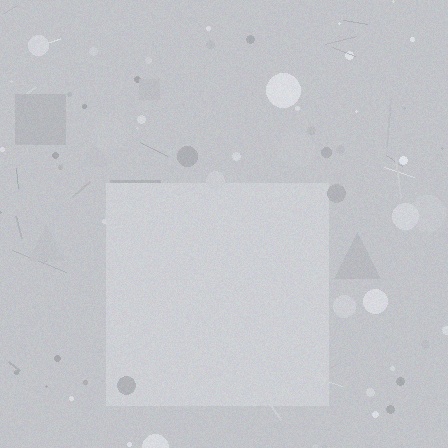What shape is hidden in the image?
A square is hidden in the image.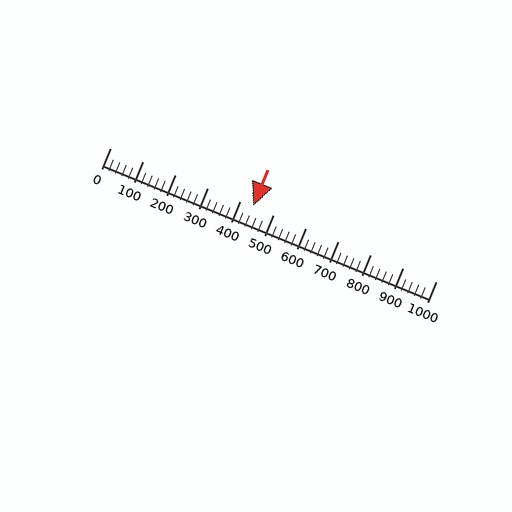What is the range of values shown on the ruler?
The ruler shows values from 0 to 1000.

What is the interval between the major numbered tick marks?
The major tick marks are spaced 100 units apart.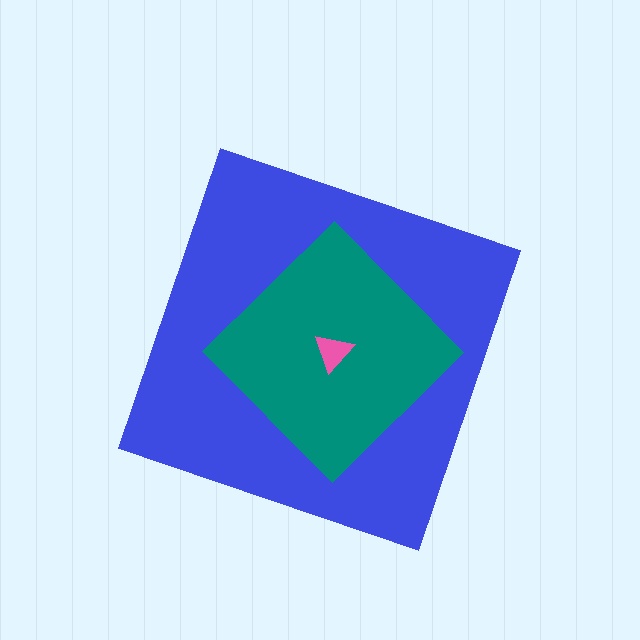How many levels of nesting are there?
3.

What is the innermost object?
The pink triangle.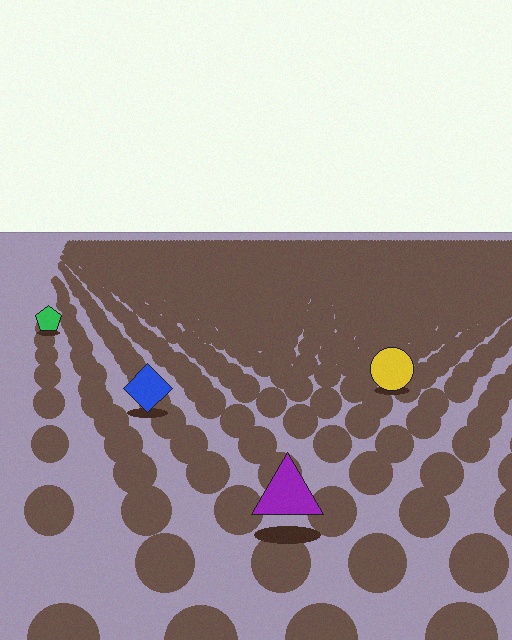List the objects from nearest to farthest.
From nearest to farthest: the purple triangle, the blue diamond, the yellow circle, the green pentagon.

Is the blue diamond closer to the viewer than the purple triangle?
No. The purple triangle is closer — you can tell from the texture gradient: the ground texture is coarser near it.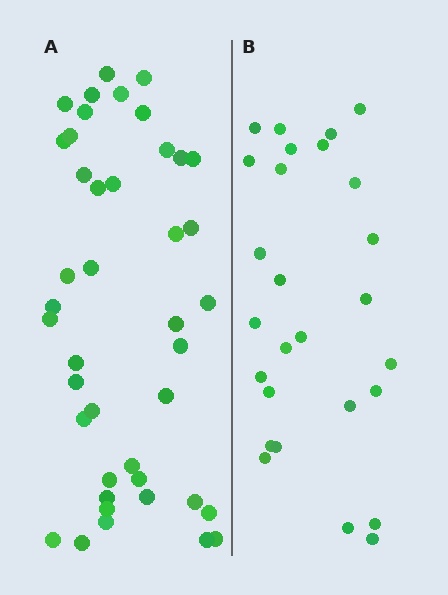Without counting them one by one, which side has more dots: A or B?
Region A (the left region) has more dots.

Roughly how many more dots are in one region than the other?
Region A has approximately 15 more dots than region B.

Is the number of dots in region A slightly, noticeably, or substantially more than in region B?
Region A has substantially more. The ratio is roughly 1.6 to 1.